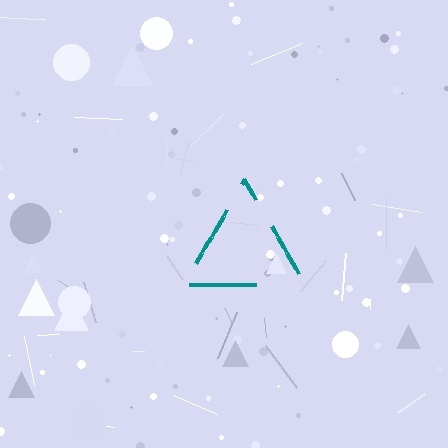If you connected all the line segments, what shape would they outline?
They would outline a triangle.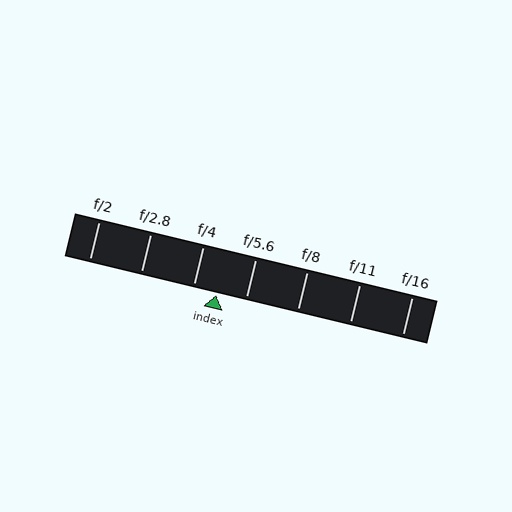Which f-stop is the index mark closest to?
The index mark is closest to f/4.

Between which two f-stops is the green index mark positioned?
The index mark is between f/4 and f/5.6.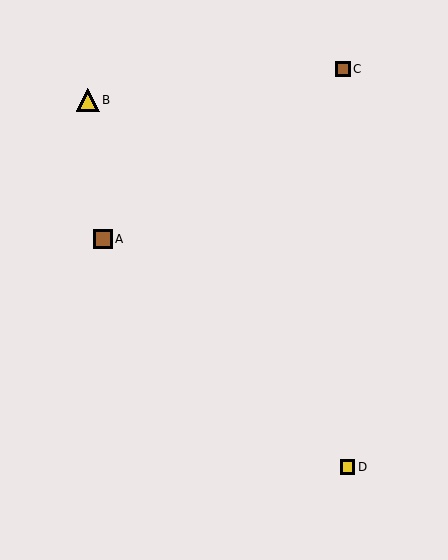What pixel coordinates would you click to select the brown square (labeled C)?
Click at (343, 69) to select the brown square C.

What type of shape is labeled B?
Shape B is a yellow triangle.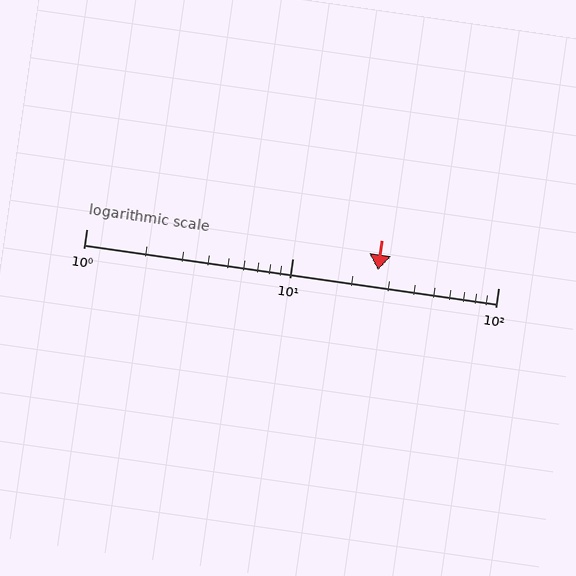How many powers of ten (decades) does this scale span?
The scale spans 2 decades, from 1 to 100.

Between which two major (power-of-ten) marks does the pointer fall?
The pointer is between 10 and 100.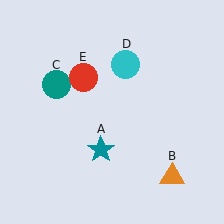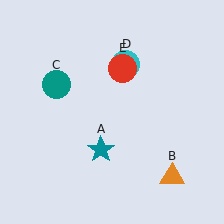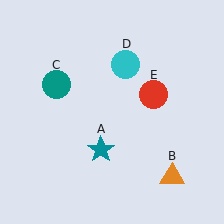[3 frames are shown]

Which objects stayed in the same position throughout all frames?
Teal star (object A) and orange triangle (object B) and teal circle (object C) and cyan circle (object D) remained stationary.